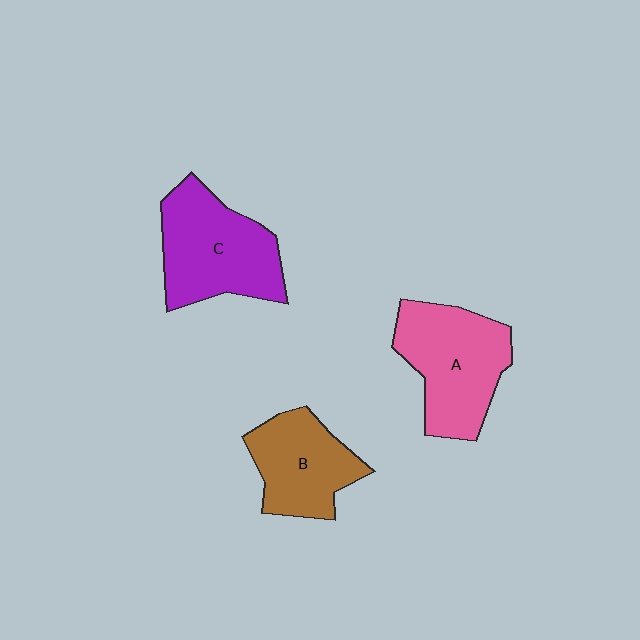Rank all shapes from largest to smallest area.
From largest to smallest: C (purple), A (pink), B (brown).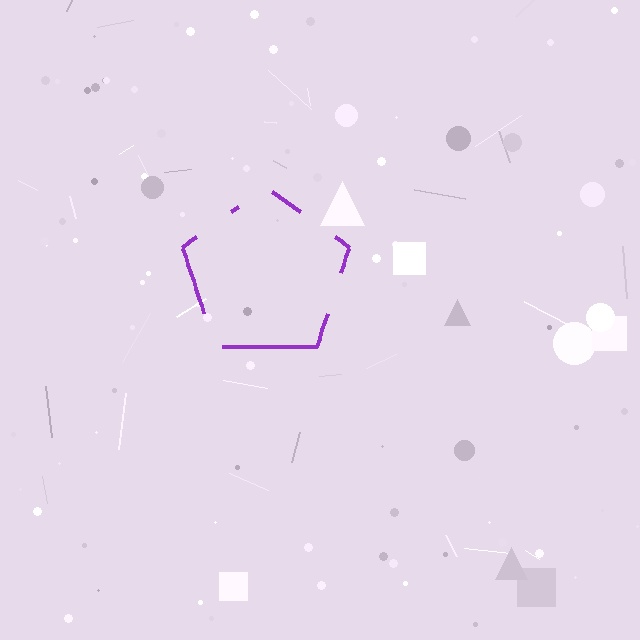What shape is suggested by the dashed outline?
The dashed outline suggests a pentagon.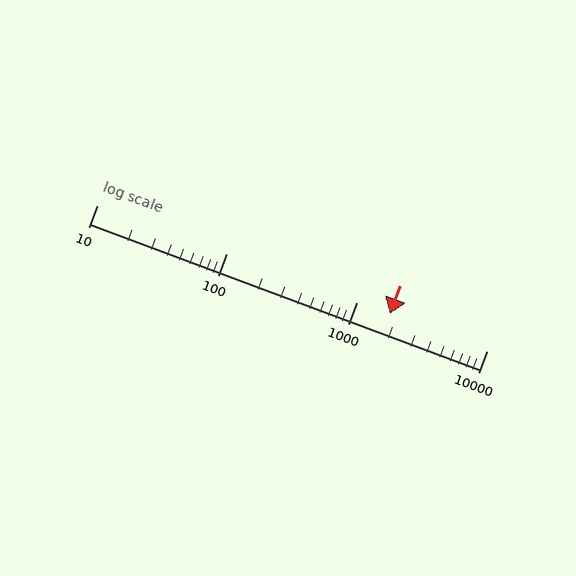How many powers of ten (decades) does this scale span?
The scale spans 3 decades, from 10 to 10000.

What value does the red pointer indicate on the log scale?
The pointer indicates approximately 1800.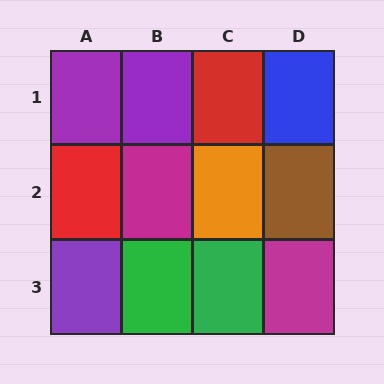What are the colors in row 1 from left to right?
Purple, purple, red, blue.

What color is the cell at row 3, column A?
Purple.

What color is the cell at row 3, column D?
Magenta.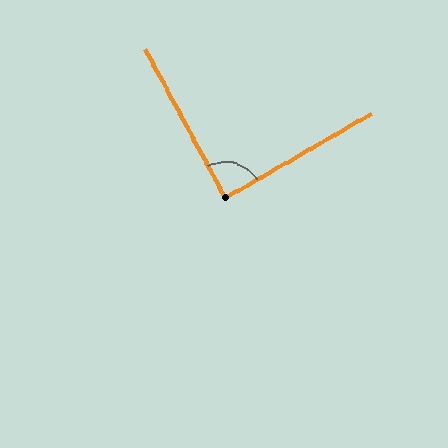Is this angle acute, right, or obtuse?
It is approximately a right angle.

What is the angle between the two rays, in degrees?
Approximately 88 degrees.